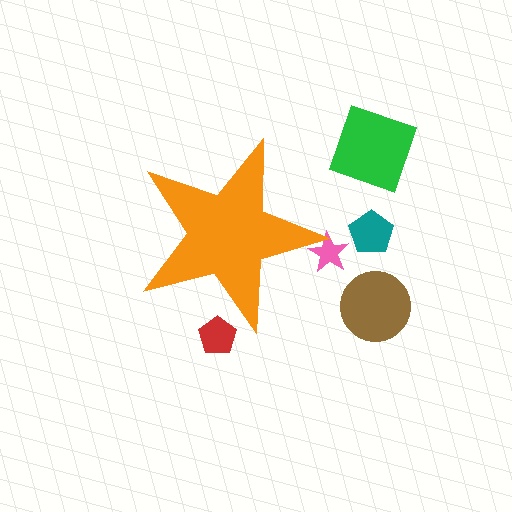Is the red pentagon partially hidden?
Yes, the red pentagon is partially hidden behind the orange star.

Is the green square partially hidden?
No, the green square is fully visible.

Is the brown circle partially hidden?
No, the brown circle is fully visible.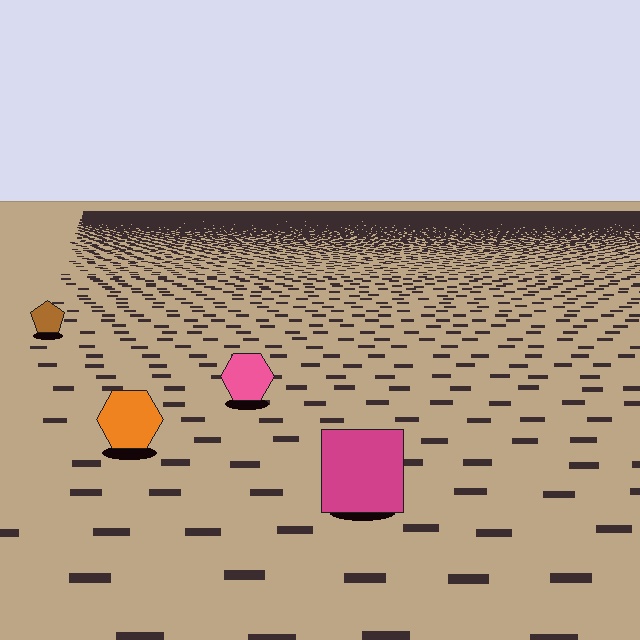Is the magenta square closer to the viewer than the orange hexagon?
Yes. The magenta square is closer — you can tell from the texture gradient: the ground texture is coarser near it.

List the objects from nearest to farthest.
From nearest to farthest: the magenta square, the orange hexagon, the pink hexagon, the brown pentagon.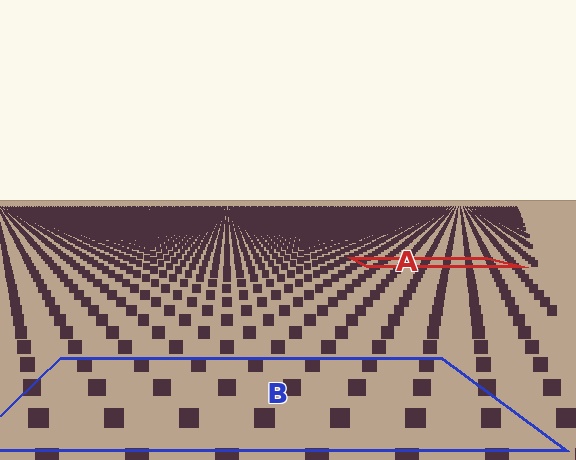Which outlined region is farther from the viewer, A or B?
Region A is farther from the viewer — the texture elements inside it appear smaller and more densely packed.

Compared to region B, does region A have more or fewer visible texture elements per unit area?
Region A has more texture elements per unit area — they are packed more densely because it is farther away.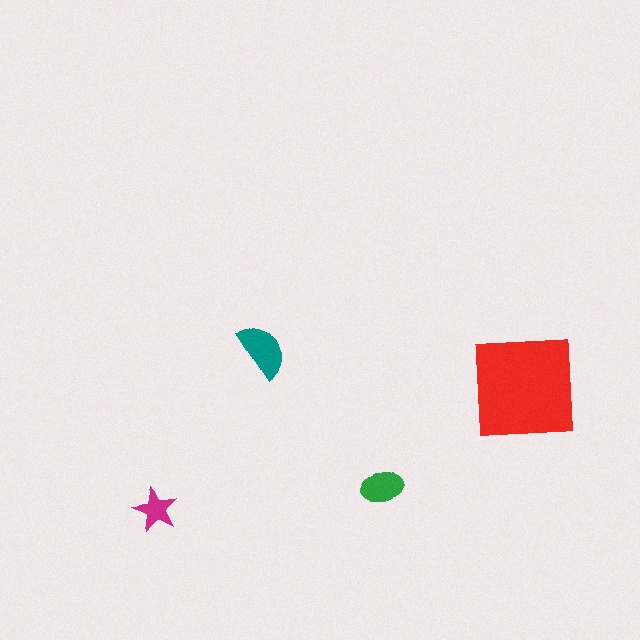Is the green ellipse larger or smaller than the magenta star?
Larger.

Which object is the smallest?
The magenta star.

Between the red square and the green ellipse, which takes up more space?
The red square.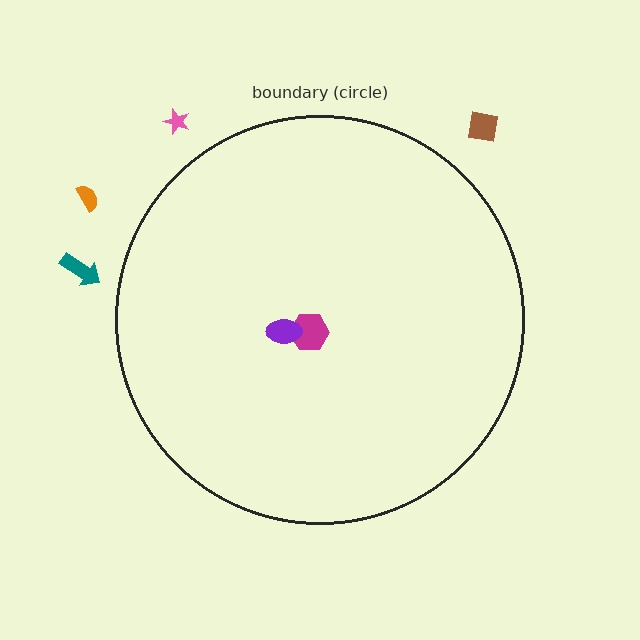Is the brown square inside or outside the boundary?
Outside.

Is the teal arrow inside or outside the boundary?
Outside.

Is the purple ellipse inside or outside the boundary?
Inside.